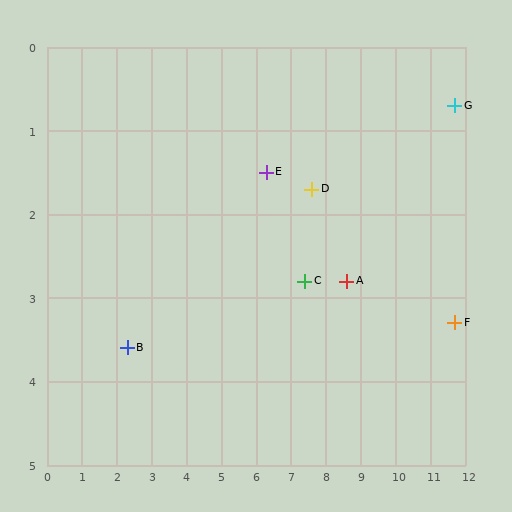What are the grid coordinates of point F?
Point F is at approximately (11.7, 3.3).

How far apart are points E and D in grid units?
Points E and D are about 1.3 grid units apart.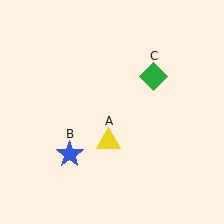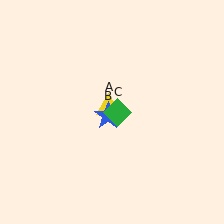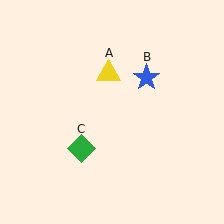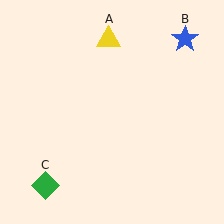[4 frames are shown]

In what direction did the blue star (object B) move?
The blue star (object B) moved up and to the right.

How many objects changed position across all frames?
3 objects changed position: yellow triangle (object A), blue star (object B), green diamond (object C).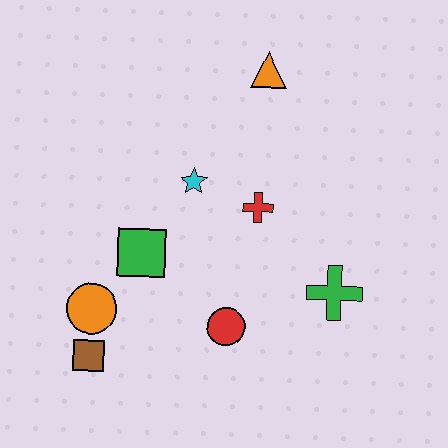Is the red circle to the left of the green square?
No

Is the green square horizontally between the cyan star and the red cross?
No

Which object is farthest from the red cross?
The brown square is farthest from the red cross.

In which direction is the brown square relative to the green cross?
The brown square is to the left of the green cross.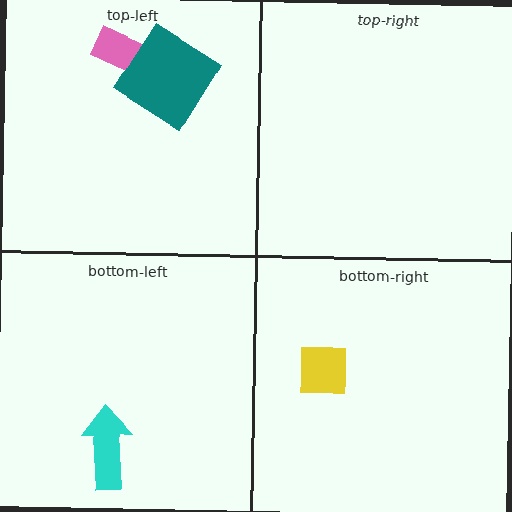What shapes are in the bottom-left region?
The cyan arrow.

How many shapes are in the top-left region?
2.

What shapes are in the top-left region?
The pink rectangle, the teal diamond.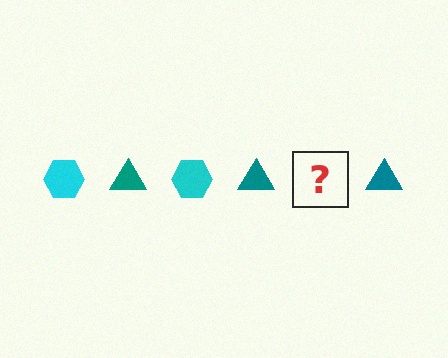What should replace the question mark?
The question mark should be replaced with a cyan hexagon.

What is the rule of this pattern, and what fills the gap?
The rule is that the pattern alternates between cyan hexagon and teal triangle. The gap should be filled with a cyan hexagon.